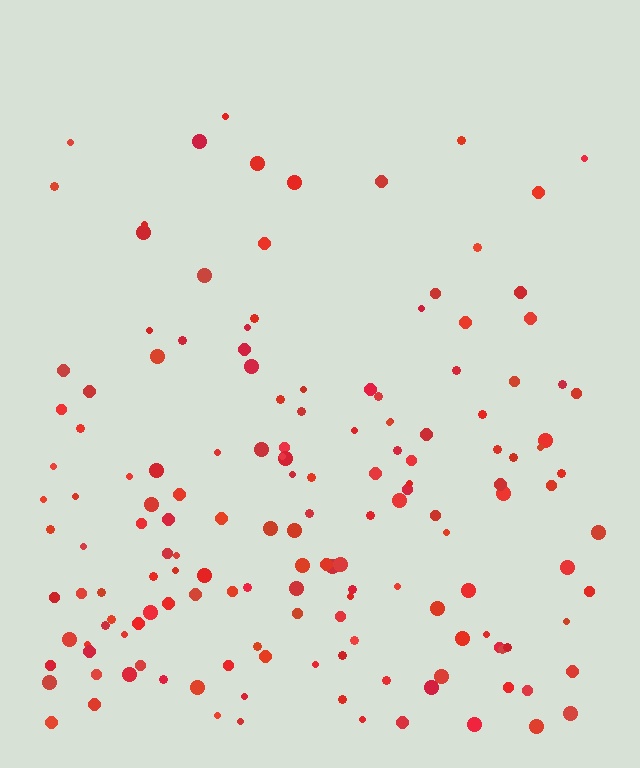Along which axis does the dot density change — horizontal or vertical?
Vertical.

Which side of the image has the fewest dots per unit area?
The top.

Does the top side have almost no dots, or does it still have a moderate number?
Still a moderate number, just noticeably fewer than the bottom.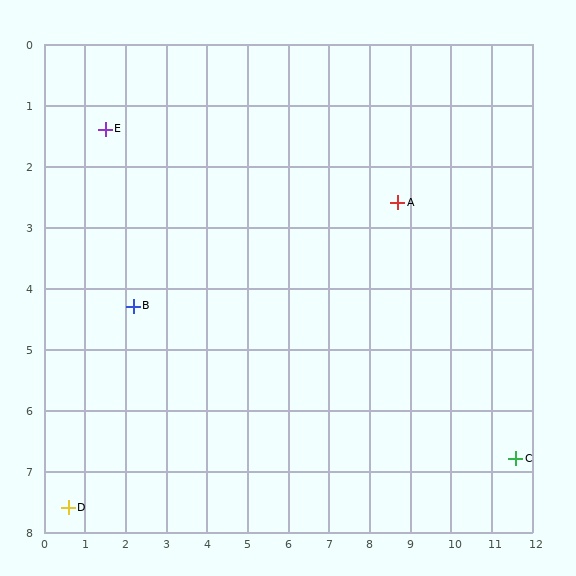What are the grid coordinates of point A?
Point A is at approximately (8.7, 2.6).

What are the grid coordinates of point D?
Point D is at approximately (0.6, 7.6).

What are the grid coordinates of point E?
Point E is at approximately (1.5, 1.4).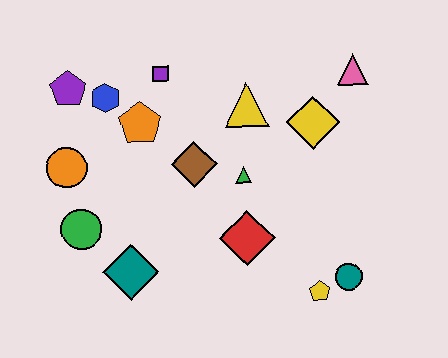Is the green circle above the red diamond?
Yes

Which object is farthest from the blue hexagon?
The teal circle is farthest from the blue hexagon.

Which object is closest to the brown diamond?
The green triangle is closest to the brown diamond.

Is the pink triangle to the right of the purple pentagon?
Yes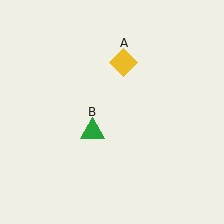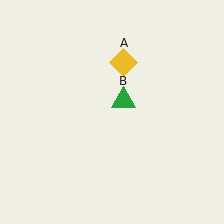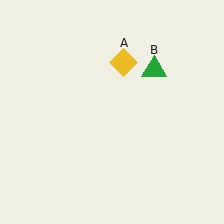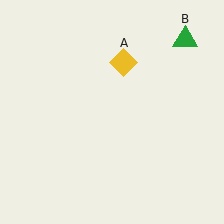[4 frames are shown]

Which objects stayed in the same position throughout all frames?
Yellow diamond (object A) remained stationary.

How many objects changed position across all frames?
1 object changed position: green triangle (object B).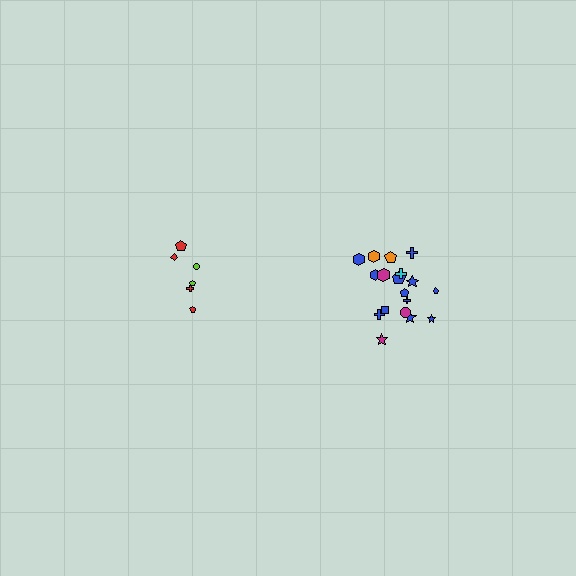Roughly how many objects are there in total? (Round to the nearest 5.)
Roughly 25 objects in total.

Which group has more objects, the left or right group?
The right group.